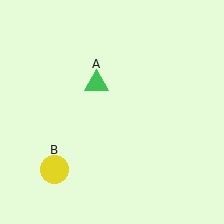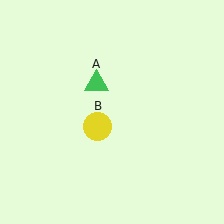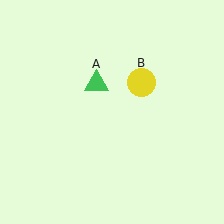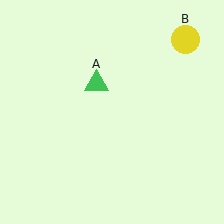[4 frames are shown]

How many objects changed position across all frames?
1 object changed position: yellow circle (object B).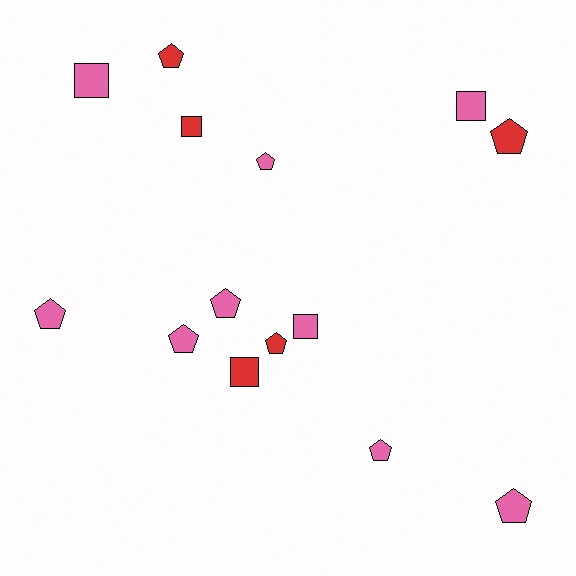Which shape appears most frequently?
Pentagon, with 9 objects.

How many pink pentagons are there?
There are 6 pink pentagons.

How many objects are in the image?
There are 14 objects.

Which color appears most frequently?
Pink, with 9 objects.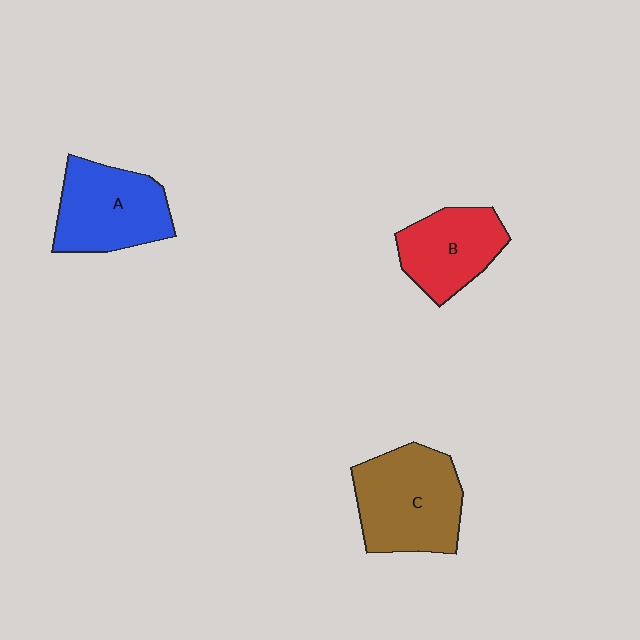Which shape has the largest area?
Shape C (brown).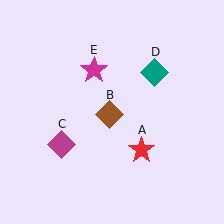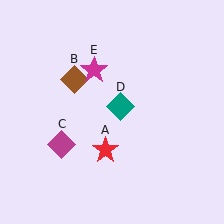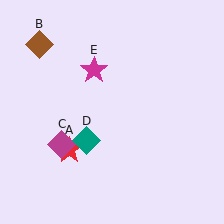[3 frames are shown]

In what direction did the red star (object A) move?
The red star (object A) moved left.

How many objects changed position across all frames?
3 objects changed position: red star (object A), brown diamond (object B), teal diamond (object D).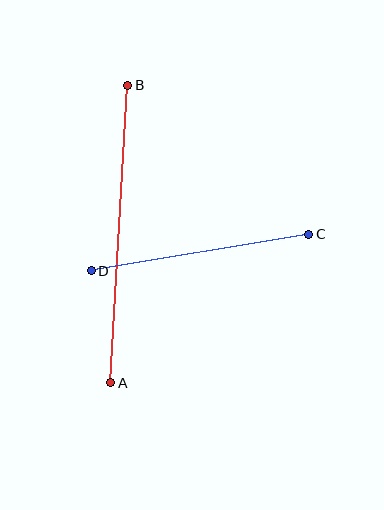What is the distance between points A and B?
The distance is approximately 298 pixels.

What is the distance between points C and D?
The distance is approximately 220 pixels.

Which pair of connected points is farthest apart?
Points A and B are farthest apart.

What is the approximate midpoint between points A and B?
The midpoint is at approximately (119, 234) pixels.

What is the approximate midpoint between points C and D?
The midpoint is at approximately (200, 252) pixels.